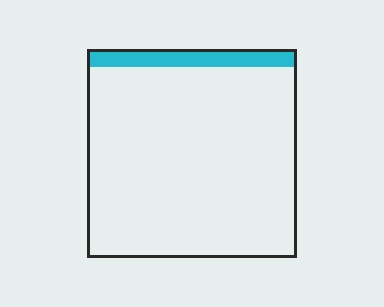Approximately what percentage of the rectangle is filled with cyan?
Approximately 10%.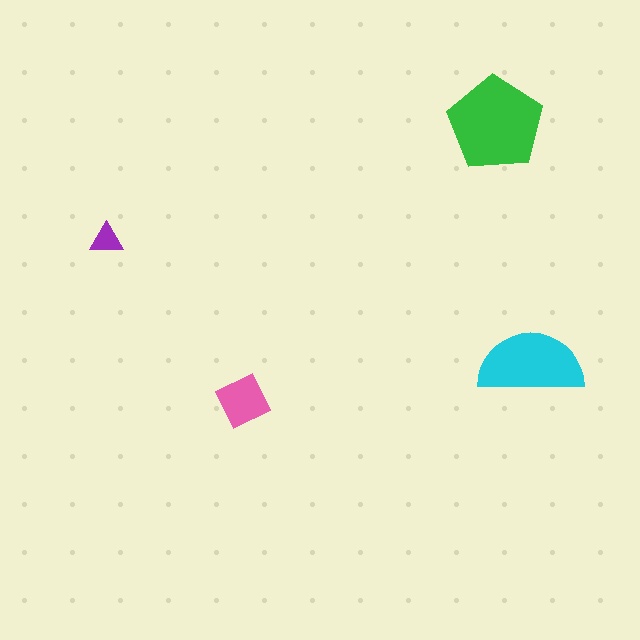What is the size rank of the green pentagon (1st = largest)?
1st.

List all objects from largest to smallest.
The green pentagon, the cyan semicircle, the pink square, the purple triangle.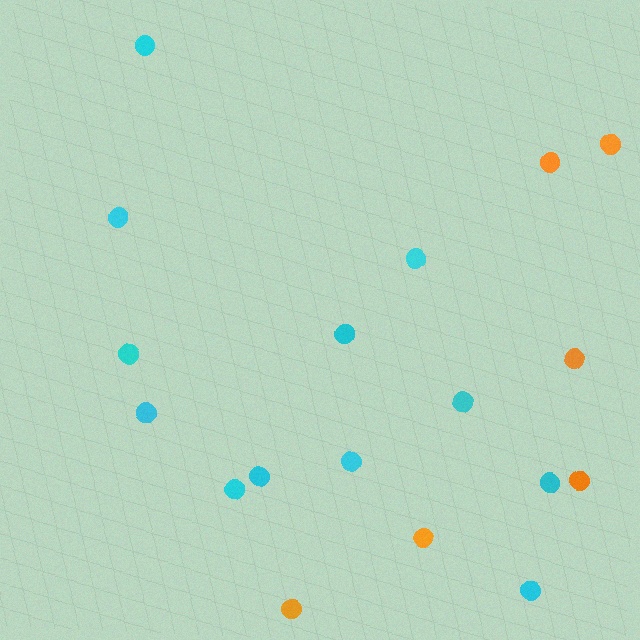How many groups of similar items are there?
There are 2 groups: one group of orange circles (6) and one group of cyan circles (12).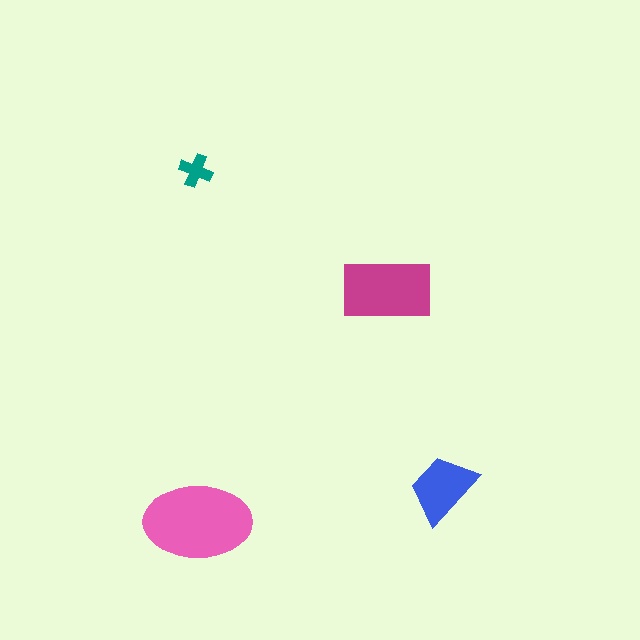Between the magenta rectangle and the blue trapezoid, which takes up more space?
The magenta rectangle.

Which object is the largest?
The pink ellipse.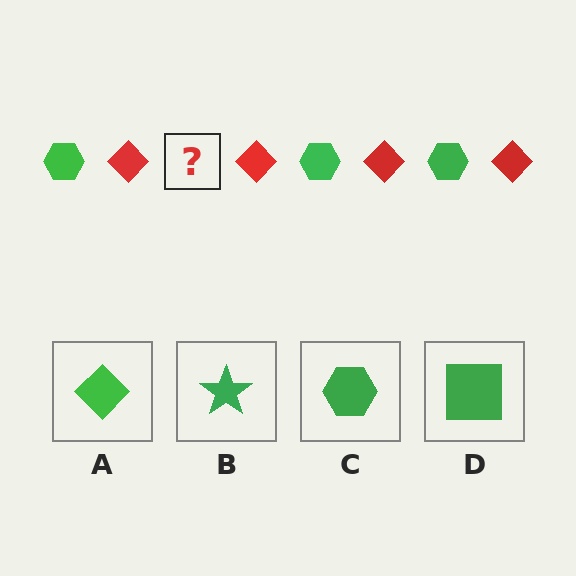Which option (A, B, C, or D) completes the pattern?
C.